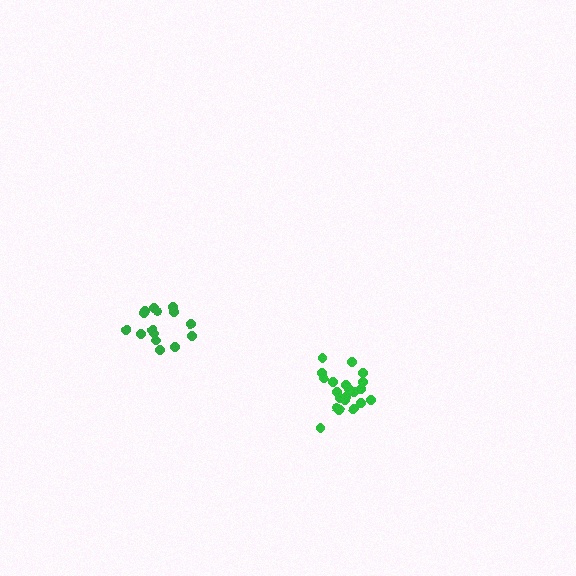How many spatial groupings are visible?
There are 2 spatial groupings.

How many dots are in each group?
Group 1: 21 dots, Group 2: 15 dots (36 total).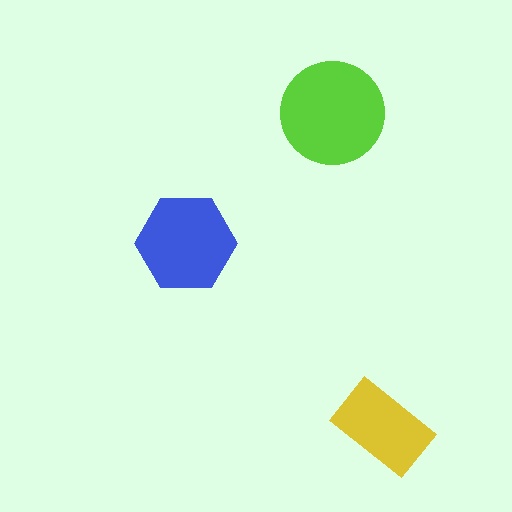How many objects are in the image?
There are 3 objects in the image.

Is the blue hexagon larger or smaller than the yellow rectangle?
Larger.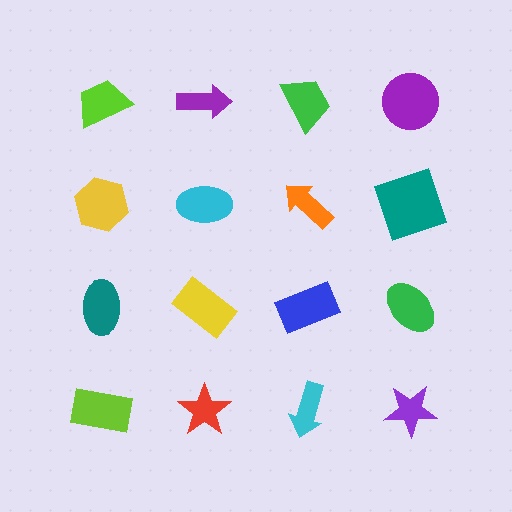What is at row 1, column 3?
A green trapezoid.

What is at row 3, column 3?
A blue rectangle.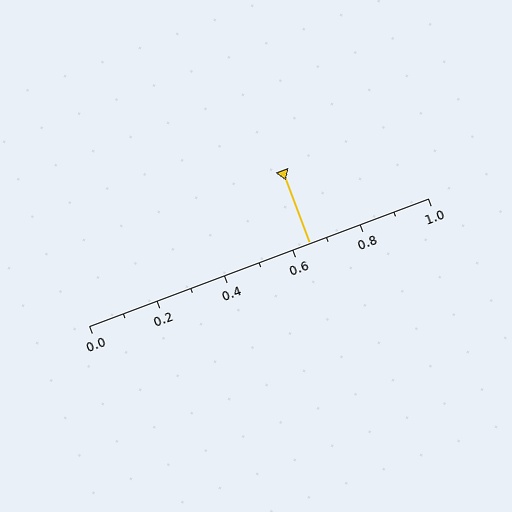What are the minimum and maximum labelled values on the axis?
The axis runs from 0.0 to 1.0.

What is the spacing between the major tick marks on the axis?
The major ticks are spaced 0.2 apart.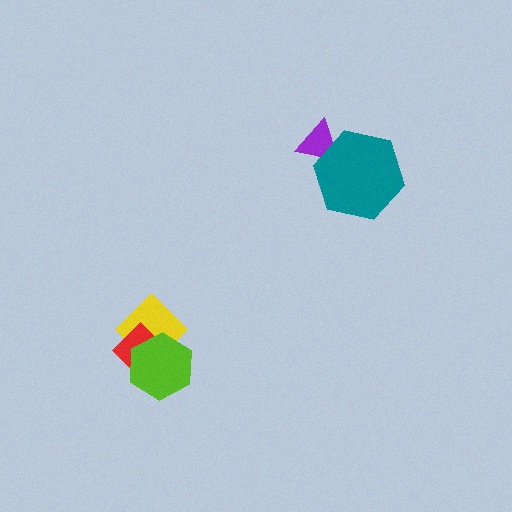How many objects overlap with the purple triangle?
1 object overlaps with the purple triangle.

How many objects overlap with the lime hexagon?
2 objects overlap with the lime hexagon.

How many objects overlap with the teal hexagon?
1 object overlaps with the teal hexagon.